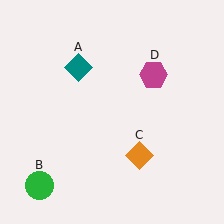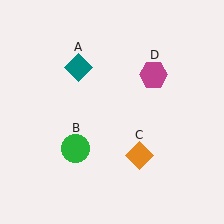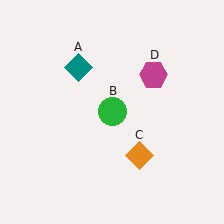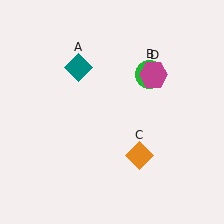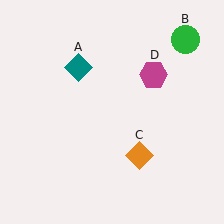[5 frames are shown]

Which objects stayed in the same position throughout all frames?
Teal diamond (object A) and orange diamond (object C) and magenta hexagon (object D) remained stationary.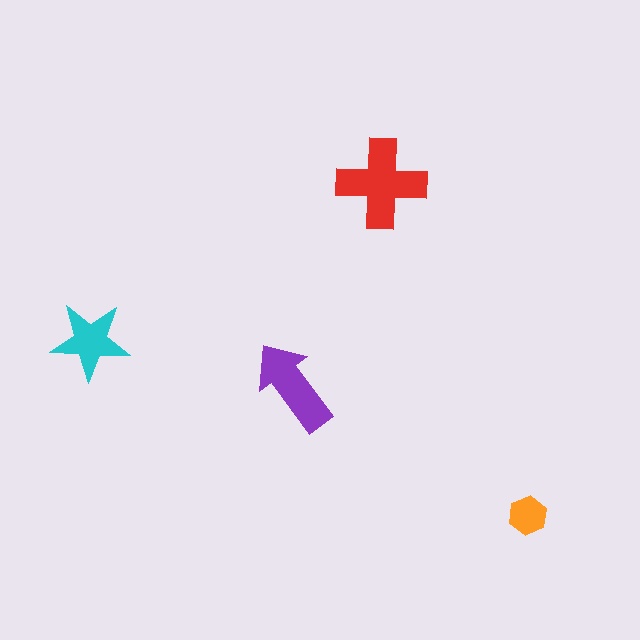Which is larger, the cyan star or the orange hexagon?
The cyan star.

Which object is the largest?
The red cross.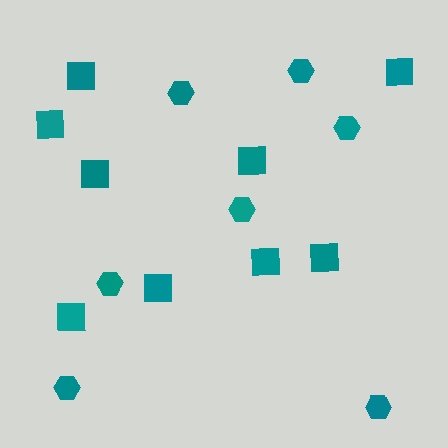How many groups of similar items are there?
There are 2 groups: one group of squares (9) and one group of hexagons (7).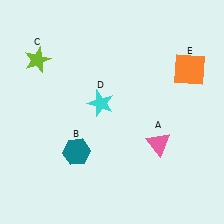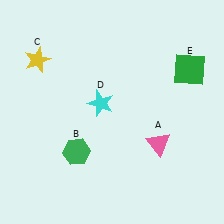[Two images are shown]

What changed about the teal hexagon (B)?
In Image 1, B is teal. In Image 2, it changed to green.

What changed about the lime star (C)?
In Image 1, C is lime. In Image 2, it changed to yellow.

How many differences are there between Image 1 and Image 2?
There are 3 differences between the two images.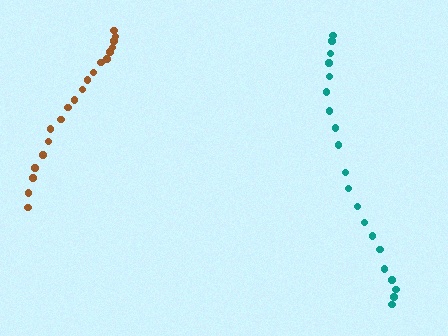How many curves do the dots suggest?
There are 2 distinct paths.